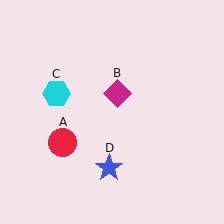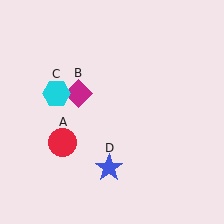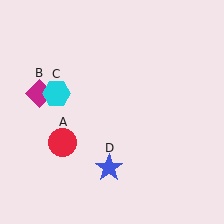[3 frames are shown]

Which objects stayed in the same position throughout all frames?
Red circle (object A) and cyan hexagon (object C) and blue star (object D) remained stationary.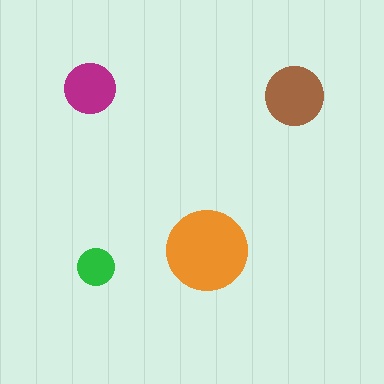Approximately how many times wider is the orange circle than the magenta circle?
About 1.5 times wider.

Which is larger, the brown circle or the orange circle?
The orange one.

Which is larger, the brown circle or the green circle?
The brown one.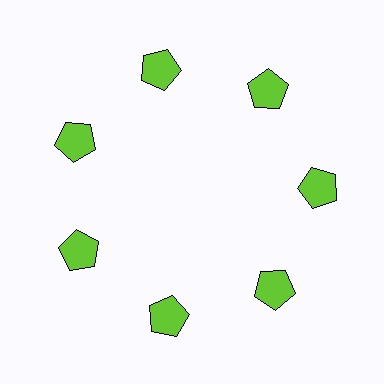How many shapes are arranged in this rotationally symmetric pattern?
There are 7 shapes, arranged in 7 groups of 1.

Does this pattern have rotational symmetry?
Yes, this pattern has 7-fold rotational symmetry. It looks the same after rotating 51 degrees around the center.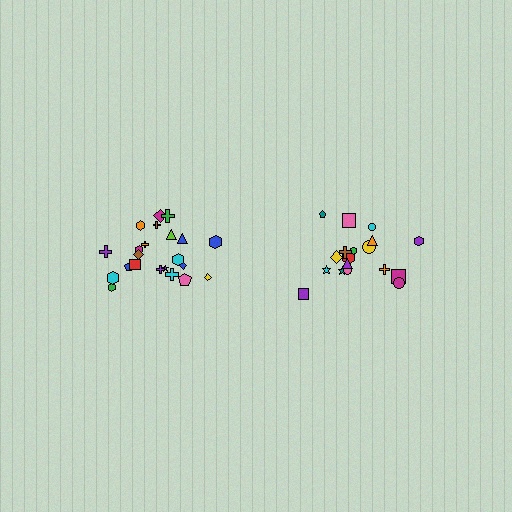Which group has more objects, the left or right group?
The left group.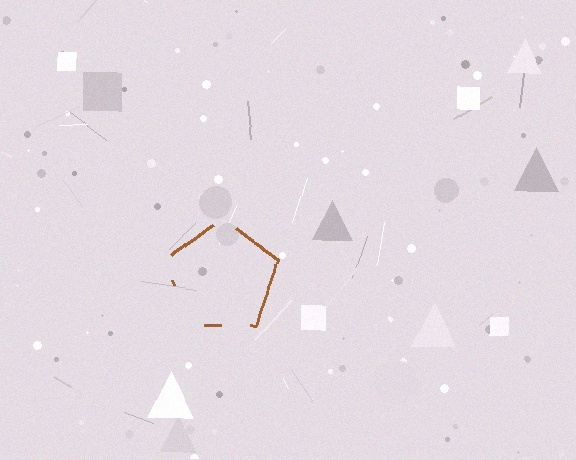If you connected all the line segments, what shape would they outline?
They would outline a pentagon.